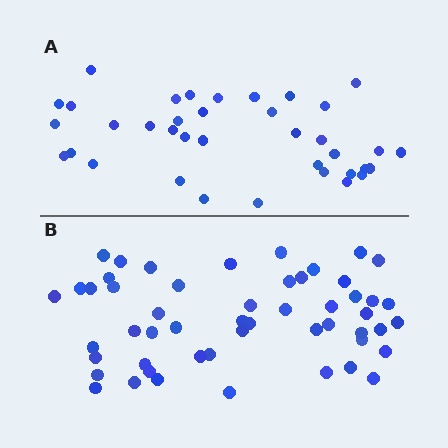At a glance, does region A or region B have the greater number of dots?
Region B (the bottom region) has more dots.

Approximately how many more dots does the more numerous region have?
Region B has approximately 15 more dots than region A.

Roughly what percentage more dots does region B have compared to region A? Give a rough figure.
About 40% more.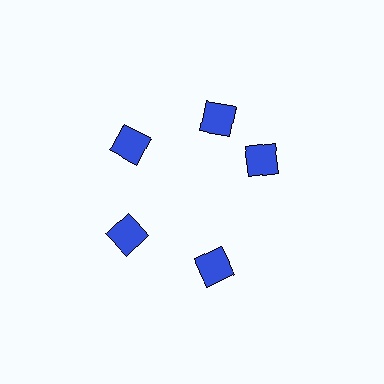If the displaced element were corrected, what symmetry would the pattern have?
It would have 5-fold rotational symmetry — the pattern would map onto itself every 72 degrees.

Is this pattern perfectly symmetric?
No. The 5 blue squares are arranged in a ring, but one element near the 3 o'clock position is rotated out of alignment along the ring, breaking the 5-fold rotational symmetry.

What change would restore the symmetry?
The symmetry would be restored by rotating it back into even spacing with its neighbors so that all 5 squares sit at equal angles and equal distance from the center.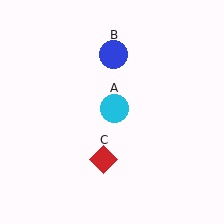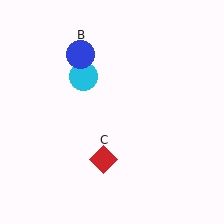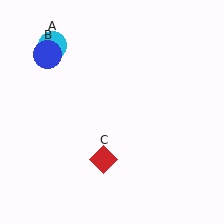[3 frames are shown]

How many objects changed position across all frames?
2 objects changed position: cyan circle (object A), blue circle (object B).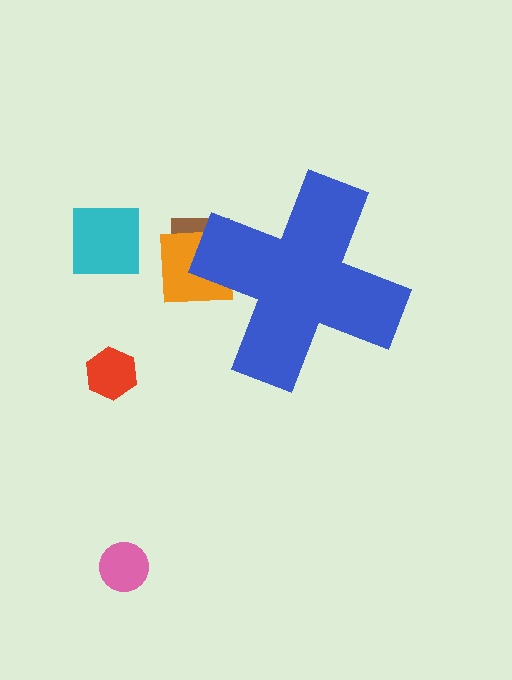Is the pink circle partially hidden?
No, the pink circle is fully visible.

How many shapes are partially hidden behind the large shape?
2 shapes are partially hidden.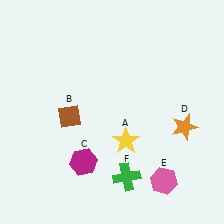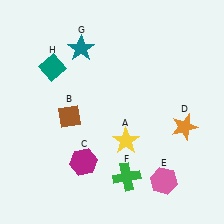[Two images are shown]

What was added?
A teal star (G), a teal diamond (H) were added in Image 2.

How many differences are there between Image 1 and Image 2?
There are 2 differences between the two images.